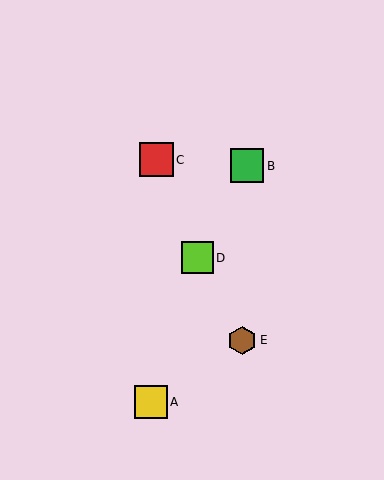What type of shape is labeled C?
Shape C is a red square.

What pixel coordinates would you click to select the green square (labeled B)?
Click at (247, 166) to select the green square B.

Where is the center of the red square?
The center of the red square is at (156, 160).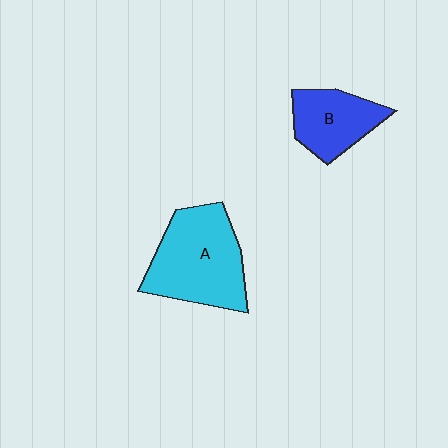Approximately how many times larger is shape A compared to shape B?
Approximately 1.6 times.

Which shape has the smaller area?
Shape B (blue).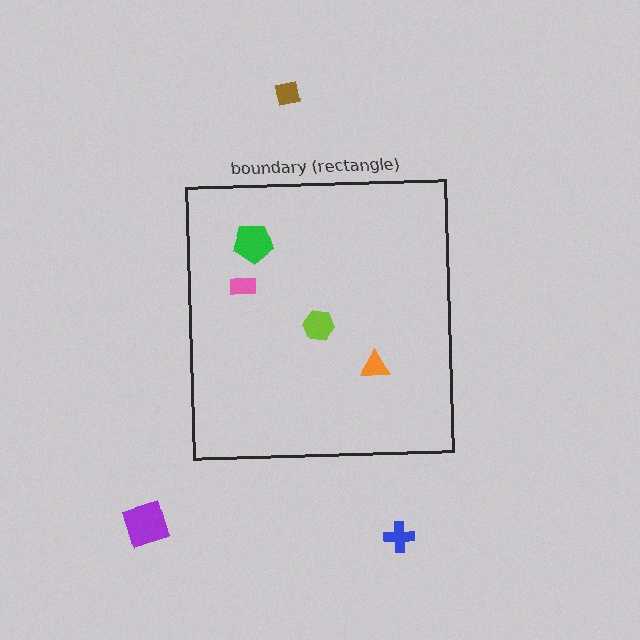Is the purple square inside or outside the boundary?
Outside.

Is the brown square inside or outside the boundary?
Outside.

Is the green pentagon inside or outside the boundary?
Inside.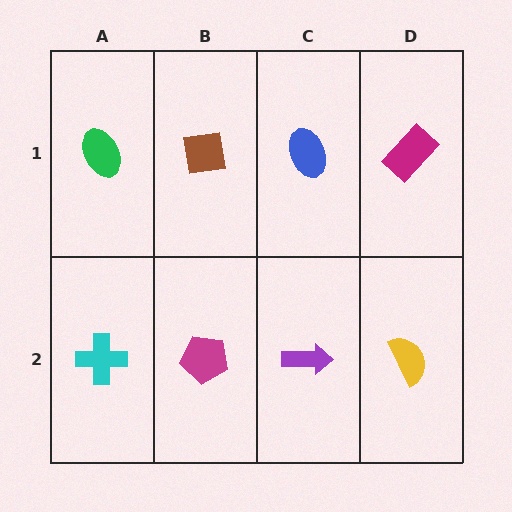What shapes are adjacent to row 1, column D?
A yellow semicircle (row 2, column D), a blue ellipse (row 1, column C).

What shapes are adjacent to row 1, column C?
A purple arrow (row 2, column C), a brown square (row 1, column B), a magenta rectangle (row 1, column D).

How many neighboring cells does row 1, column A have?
2.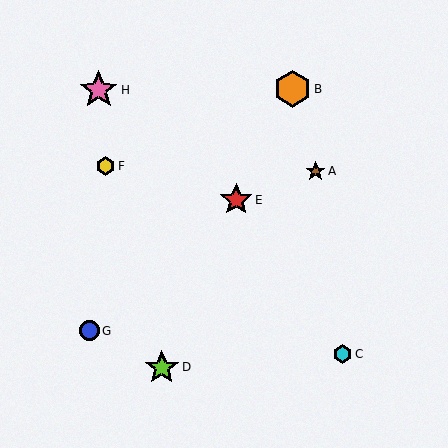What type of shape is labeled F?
Shape F is a yellow hexagon.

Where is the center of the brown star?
The center of the brown star is at (316, 171).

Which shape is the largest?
The pink star (labeled H) is the largest.